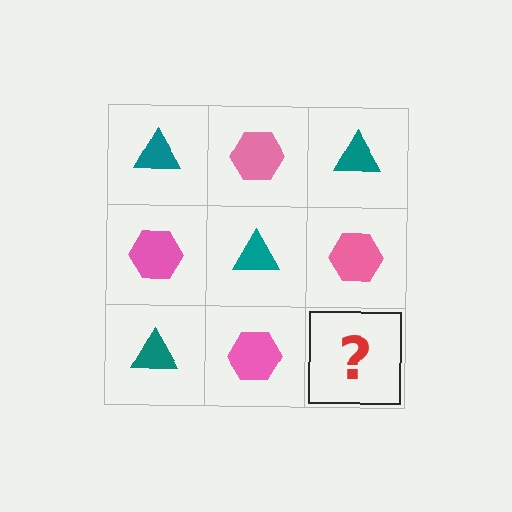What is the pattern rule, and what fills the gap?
The rule is that it alternates teal triangle and pink hexagon in a checkerboard pattern. The gap should be filled with a teal triangle.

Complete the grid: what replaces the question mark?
The question mark should be replaced with a teal triangle.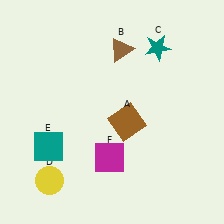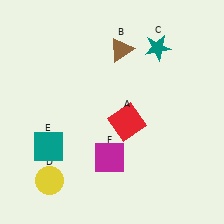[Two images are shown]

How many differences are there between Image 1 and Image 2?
There is 1 difference between the two images.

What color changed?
The square (A) changed from brown in Image 1 to red in Image 2.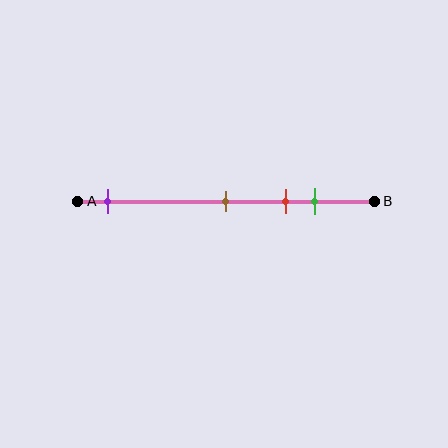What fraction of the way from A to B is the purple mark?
The purple mark is approximately 10% (0.1) of the way from A to B.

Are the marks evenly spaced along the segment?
No, the marks are not evenly spaced.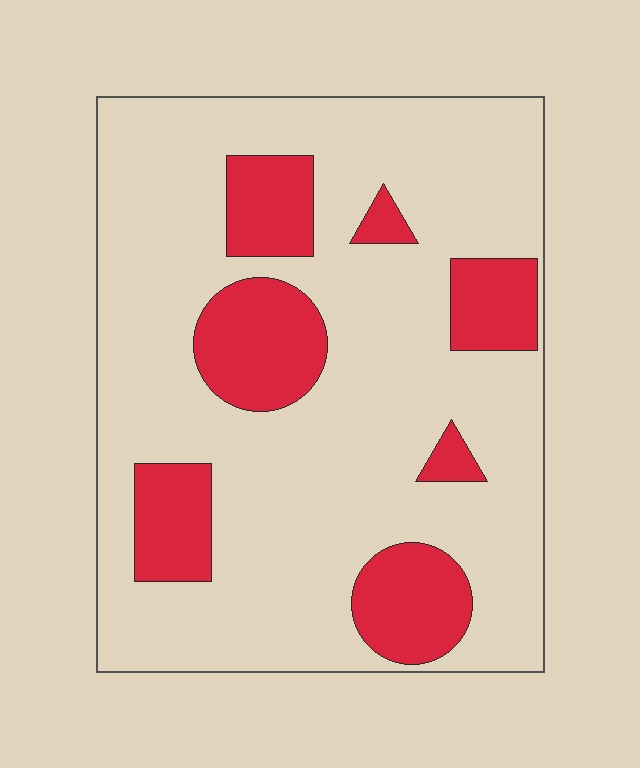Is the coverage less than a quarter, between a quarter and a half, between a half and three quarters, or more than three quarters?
Less than a quarter.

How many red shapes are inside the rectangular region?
7.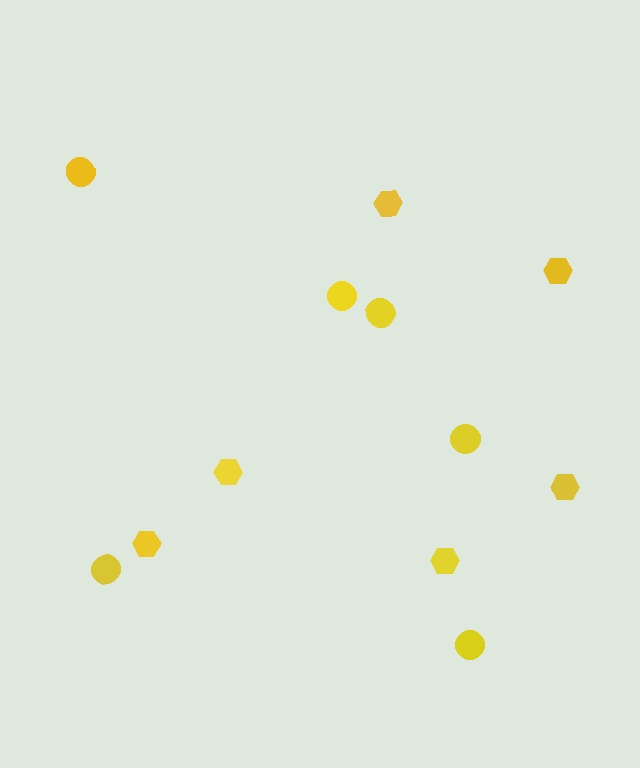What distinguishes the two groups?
There are 2 groups: one group of hexagons (6) and one group of circles (6).